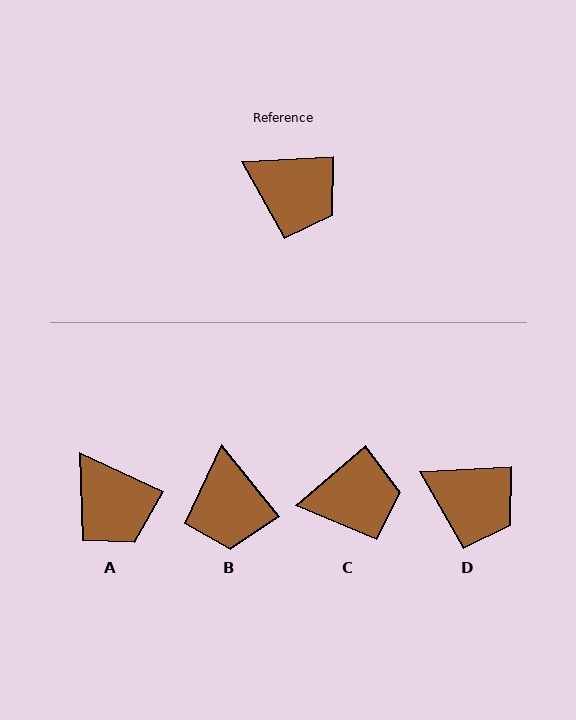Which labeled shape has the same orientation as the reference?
D.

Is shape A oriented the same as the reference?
No, it is off by about 28 degrees.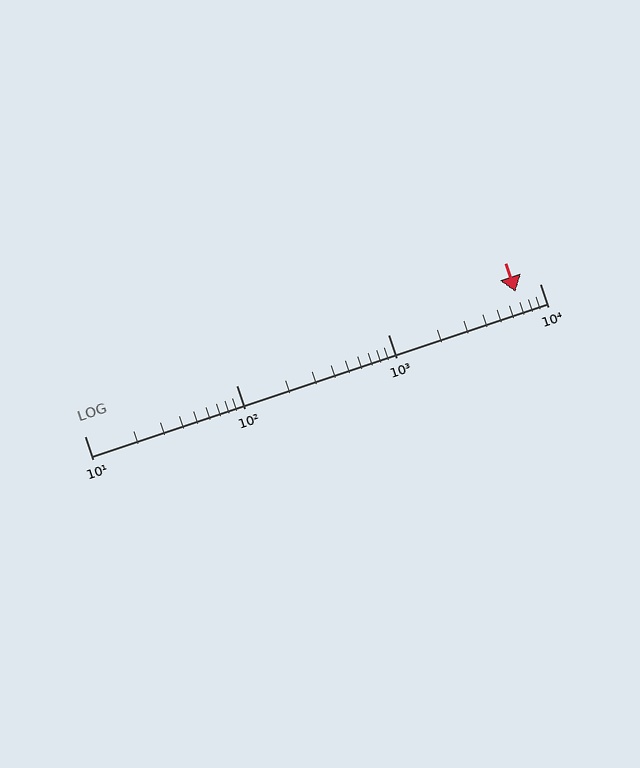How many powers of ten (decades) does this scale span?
The scale spans 3 decades, from 10 to 10000.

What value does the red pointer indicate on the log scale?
The pointer indicates approximately 6900.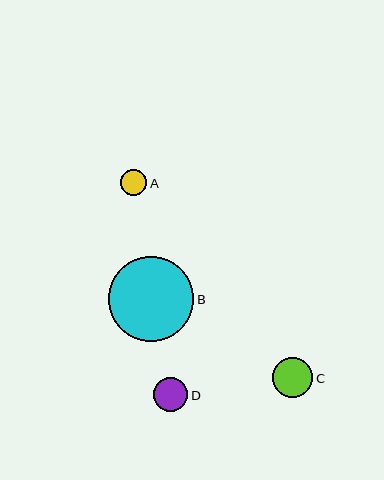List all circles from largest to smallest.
From largest to smallest: B, C, D, A.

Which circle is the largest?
Circle B is the largest with a size of approximately 85 pixels.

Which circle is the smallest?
Circle A is the smallest with a size of approximately 26 pixels.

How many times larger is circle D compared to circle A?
Circle D is approximately 1.3 times the size of circle A.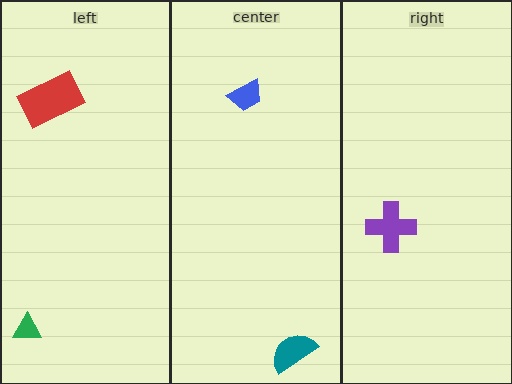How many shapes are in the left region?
2.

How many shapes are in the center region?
2.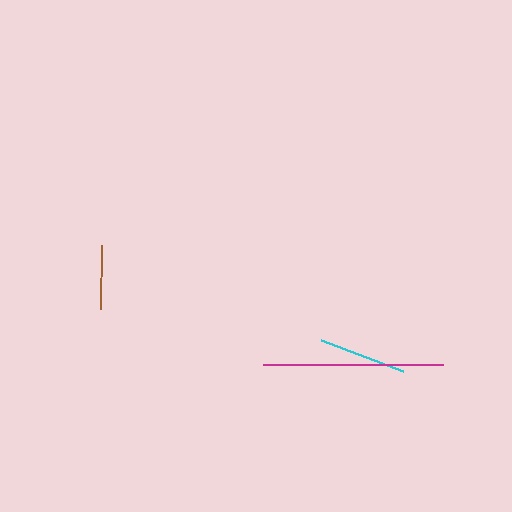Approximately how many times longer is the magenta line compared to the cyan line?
The magenta line is approximately 2.0 times the length of the cyan line.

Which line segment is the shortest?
The brown line is the shortest at approximately 64 pixels.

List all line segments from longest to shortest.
From longest to shortest: magenta, cyan, brown.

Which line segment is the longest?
The magenta line is the longest at approximately 180 pixels.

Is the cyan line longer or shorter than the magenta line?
The magenta line is longer than the cyan line.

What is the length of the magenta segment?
The magenta segment is approximately 180 pixels long.